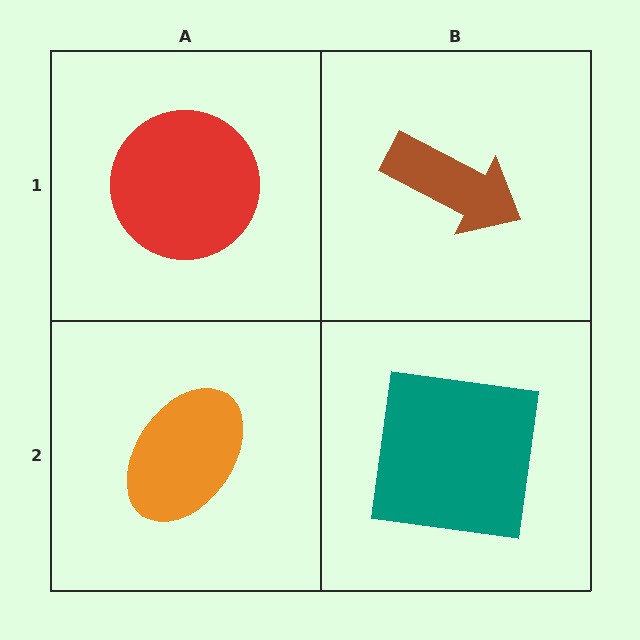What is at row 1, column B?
A brown arrow.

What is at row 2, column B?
A teal square.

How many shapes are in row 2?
2 shapes.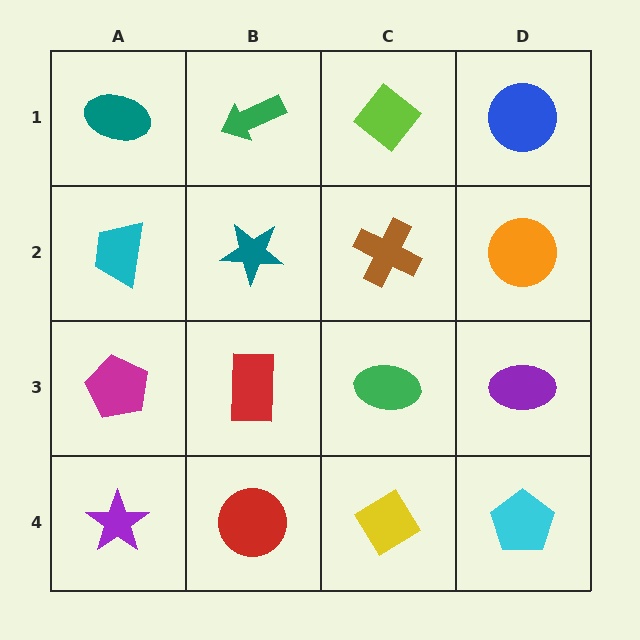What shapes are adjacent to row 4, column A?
A magenta pentagon (row 3, column A), a red circle (row 4, column B).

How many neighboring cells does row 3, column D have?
3.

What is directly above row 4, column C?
A green ellipse.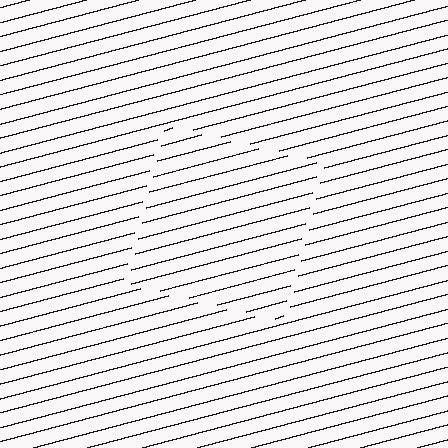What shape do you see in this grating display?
An illusory square. The interior of the shape contains the same grating, shifted by half a period — the contour is defined by the phase discontinuity where line-ends from the inner and outer gratings abut.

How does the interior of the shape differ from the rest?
The interior of the shape contains the same grating, shifted by half a period — the contour is defined by the phase discontinuity where line-ends from the inner and outer gratings abut.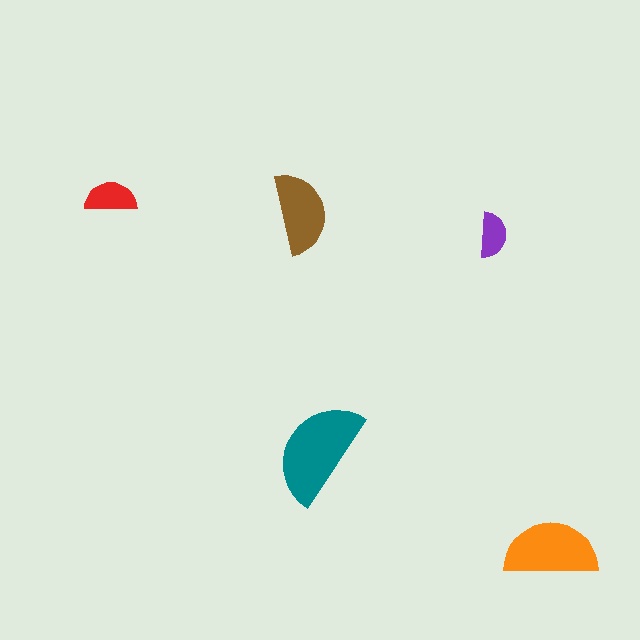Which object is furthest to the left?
The red semicircle is leftmost.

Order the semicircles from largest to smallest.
the teal one, the orange one, the brown one, the red one, the purple one.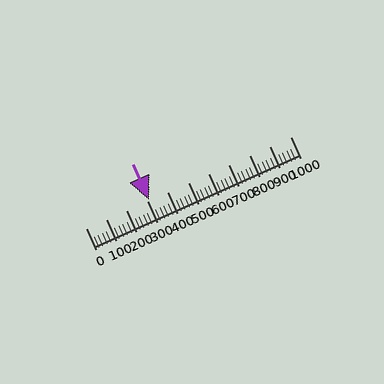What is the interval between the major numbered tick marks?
The major tick marks are spaced 100 units apart.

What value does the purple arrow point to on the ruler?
The purple arrow points to approximately 312.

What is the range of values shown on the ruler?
The ruler shows values from 0 to 1000.